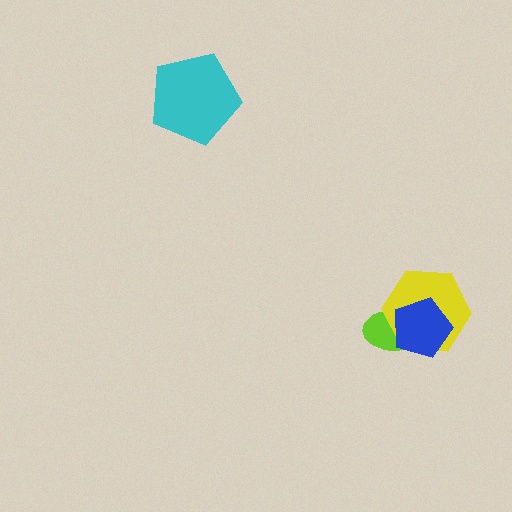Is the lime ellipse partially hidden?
Yes, it is partially covered by another shape.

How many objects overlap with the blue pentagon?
2 objects overlap with the blue pentagon.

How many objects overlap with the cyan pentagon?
0 objects overlap with the cyan pentagon.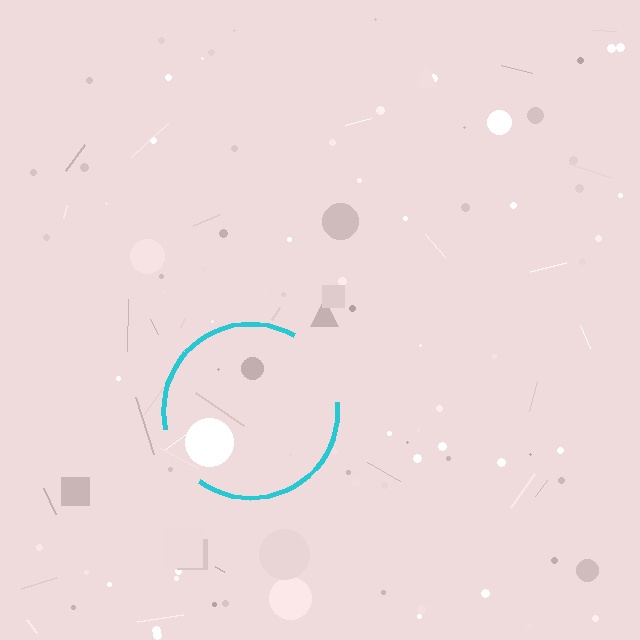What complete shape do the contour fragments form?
The contour fragments form a circle.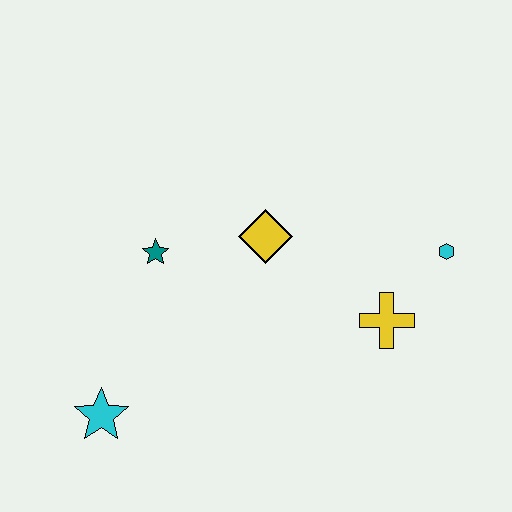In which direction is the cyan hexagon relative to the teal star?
The cyan hexagon is to the right of the teal star.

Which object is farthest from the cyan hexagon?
The cyan star is farthest from the cyan hexagon.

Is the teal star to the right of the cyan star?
Yes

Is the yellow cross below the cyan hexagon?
Yes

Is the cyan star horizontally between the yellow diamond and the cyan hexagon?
No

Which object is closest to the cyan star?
The teal star is closest to the cyan star.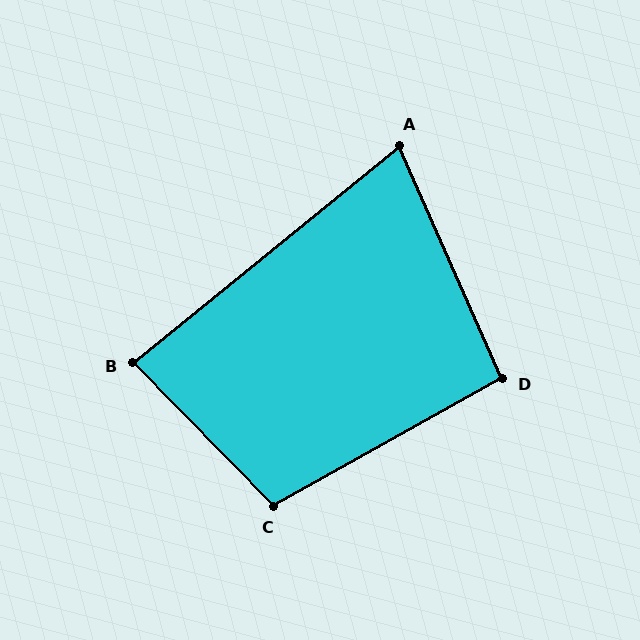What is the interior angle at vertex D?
Approximately 95 degrees (obtuse).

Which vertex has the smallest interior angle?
A, at approximately 75 degrees.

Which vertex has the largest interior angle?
C, at approximately 105 degrees.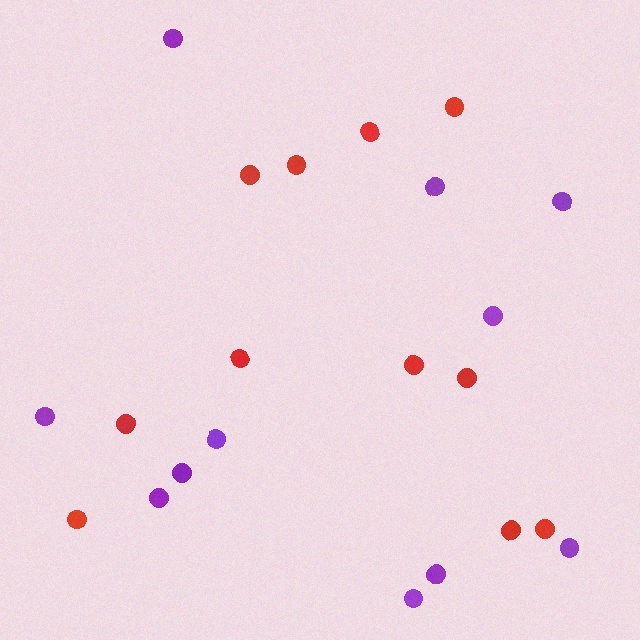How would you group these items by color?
There are 2 groups: one group of red circles (11) and one group of purple circles (11).